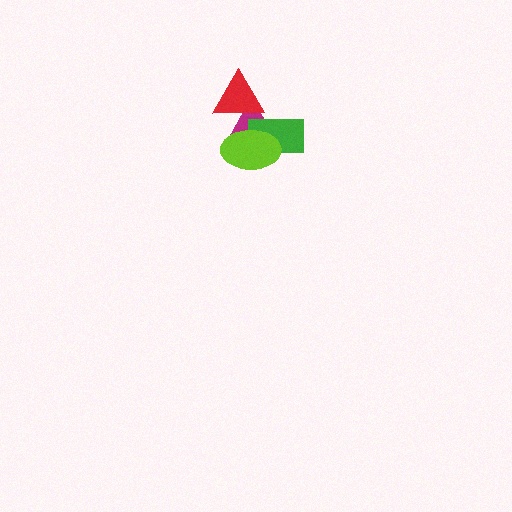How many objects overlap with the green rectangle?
2 objects overlap with the green rectangle.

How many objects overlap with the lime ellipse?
3 objects overlap with the lime ellipse.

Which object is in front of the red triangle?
The lime ellipse is in front of the red triangle.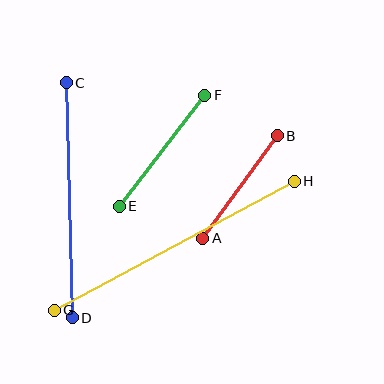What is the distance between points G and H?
The distance is approximately 272 pixels.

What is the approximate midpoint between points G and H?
The midpoint is at approximately (174, 246) pixels.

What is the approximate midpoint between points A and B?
The midpoint is at approximately (240, 187) pixels.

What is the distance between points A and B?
The distance is approximately 126 pixels.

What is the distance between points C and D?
The distance is approximately 235 pixels.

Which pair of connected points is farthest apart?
Points G and H are farthest apart.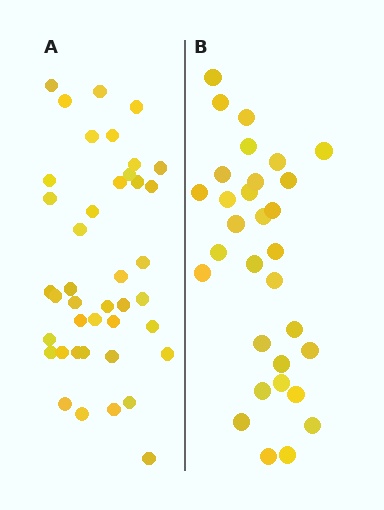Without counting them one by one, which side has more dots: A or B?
Region A (the left region) has more dots.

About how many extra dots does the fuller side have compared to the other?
Region A has roughly 10 or so more dots than region B.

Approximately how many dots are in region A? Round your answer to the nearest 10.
About 40 dots. (The exact count is 41, which rounds to 40.)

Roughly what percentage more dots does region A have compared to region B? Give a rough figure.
About 30% more.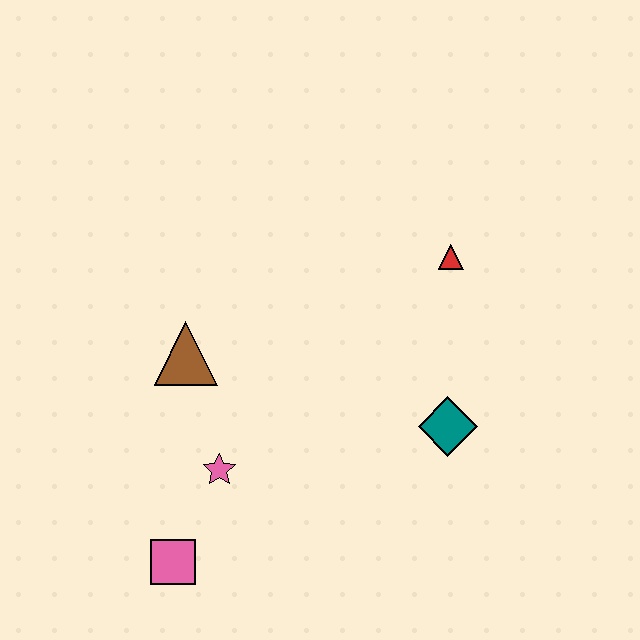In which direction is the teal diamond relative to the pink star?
The teal diamond is to the right of the pink star.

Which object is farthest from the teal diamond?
The pink square is farthest from the teal diamond.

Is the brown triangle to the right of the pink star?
No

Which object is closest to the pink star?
The pink square is closest to the pink star.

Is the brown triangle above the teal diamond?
Yes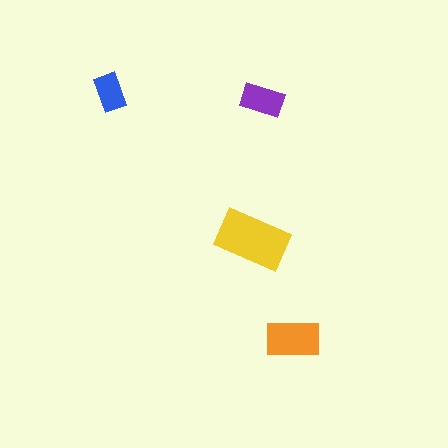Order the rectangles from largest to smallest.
the yellow one, the orange one, the purple one, the blue one.